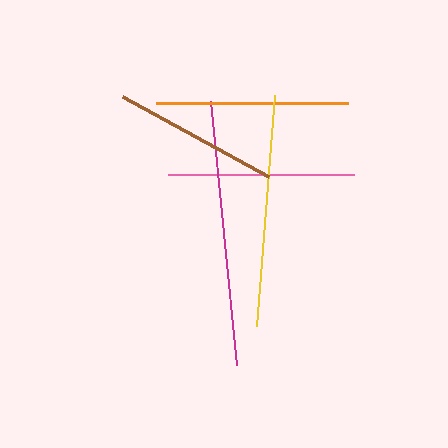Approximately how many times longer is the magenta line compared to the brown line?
The magenta line is approximately 1.6 times the length of the brown line.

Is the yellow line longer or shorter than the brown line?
The yellow line is longer than the brown line.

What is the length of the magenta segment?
The magenta segment is approximately 266 pixels long.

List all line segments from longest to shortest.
From longest to shortest: magenta, yellow, orange, pink, brown.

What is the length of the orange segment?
The orange segment is approximately 192 pixels long.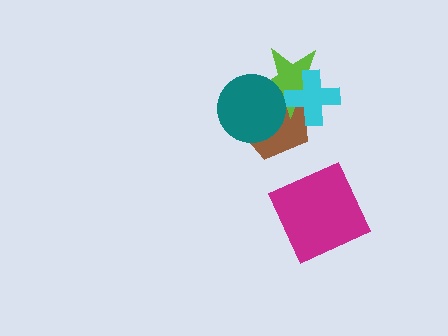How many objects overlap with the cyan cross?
2 objects overlap with the cyan cross.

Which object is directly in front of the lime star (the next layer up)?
The cyan cross is directly in front of the lime star.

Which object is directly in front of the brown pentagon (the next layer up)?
The lime star is directly in front of the brown pentagon.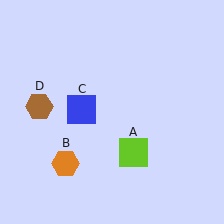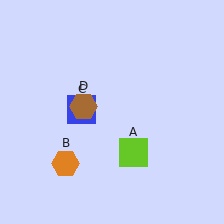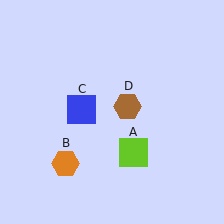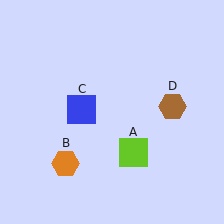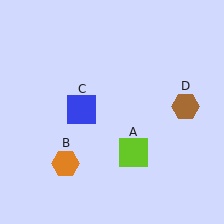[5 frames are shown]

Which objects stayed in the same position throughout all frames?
Lime square (object A) and orange hexagon (object B) and blue square (object C) remained stationary.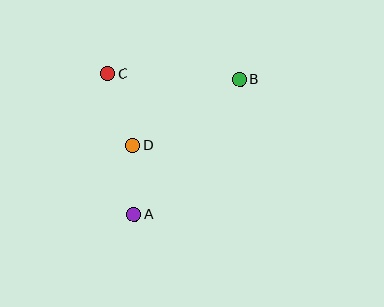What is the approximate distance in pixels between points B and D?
The distance between B and D is approximately 126 pixels.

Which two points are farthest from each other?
Points A and B are farthest from each other.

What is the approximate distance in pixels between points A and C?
The distance between A and C is approximately 143 pixels.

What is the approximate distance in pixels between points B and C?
The distance between B and C is approximately 132 pixels.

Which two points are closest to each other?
Points A and D are closest to each other.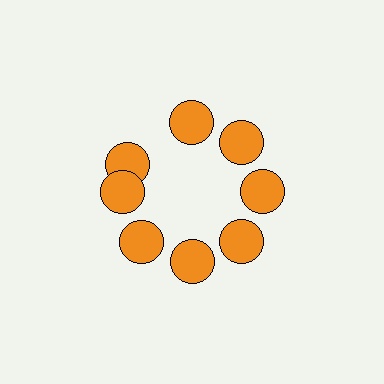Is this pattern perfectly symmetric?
No. The 8 orange circles are arranged in a ring, but one element near the 10 o'clock position is rotated out of alignment along the ring, breaking the 8-fold rotational symmetry.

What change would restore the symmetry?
The symmetry would be restored by rotating it back into even spacing with its neighbors so that all 8 circles sit at equal angles and equal distance from the center.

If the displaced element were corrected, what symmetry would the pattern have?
It would have 8-fold rotational symmetry — the pattern would map onto itself every 45 degrees.